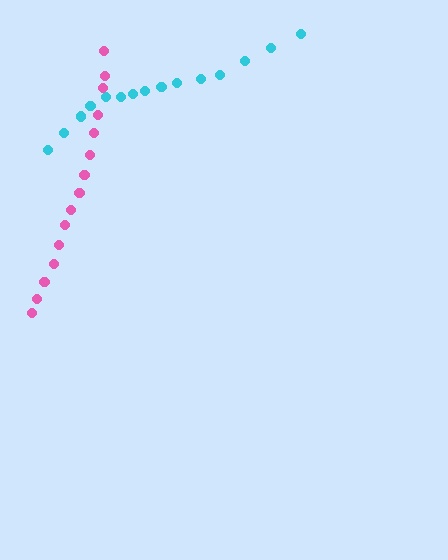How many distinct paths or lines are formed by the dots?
There are 2 distinct paths.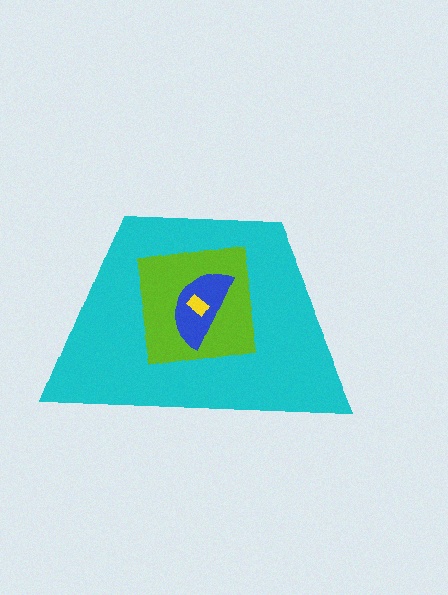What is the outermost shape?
The cyan trapezoid.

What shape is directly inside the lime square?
The blue semicircle.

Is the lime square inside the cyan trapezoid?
Yes.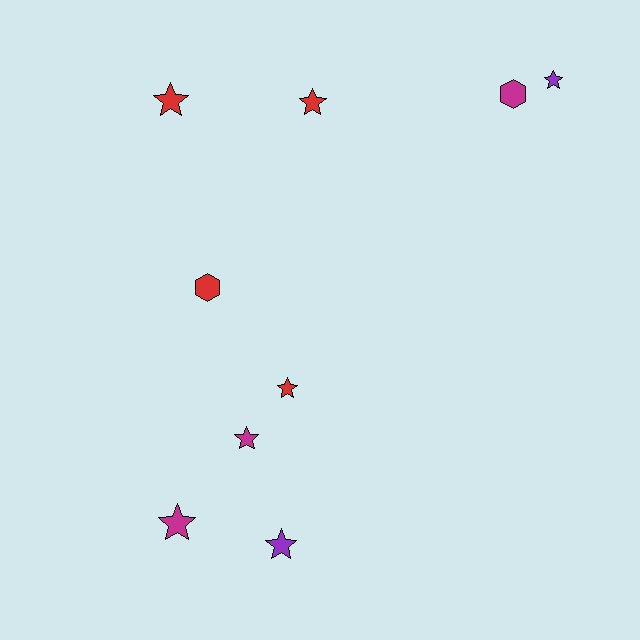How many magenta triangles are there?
There are no magenta triangles.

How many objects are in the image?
There are 9 objects.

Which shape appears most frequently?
Star, with 7 objects.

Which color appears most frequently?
Red, with 4 objects.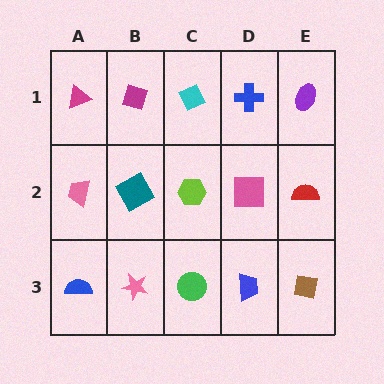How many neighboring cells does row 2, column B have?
4.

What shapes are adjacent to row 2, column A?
A magenta triangle (row 1, column A), a blue semicircle (row 3, column A), a teal square (row 2, column B).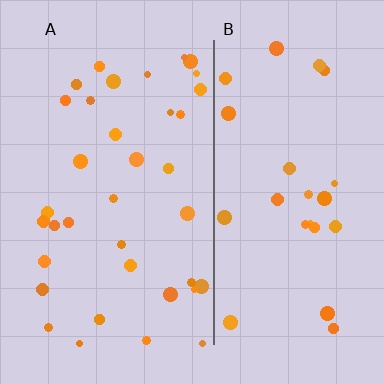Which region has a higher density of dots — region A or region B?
A (the left).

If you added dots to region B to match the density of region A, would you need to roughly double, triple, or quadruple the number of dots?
Approximately double.